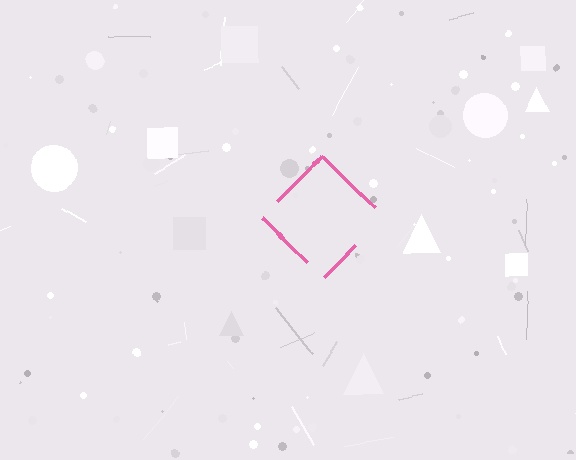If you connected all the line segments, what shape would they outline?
They would outline a diamond.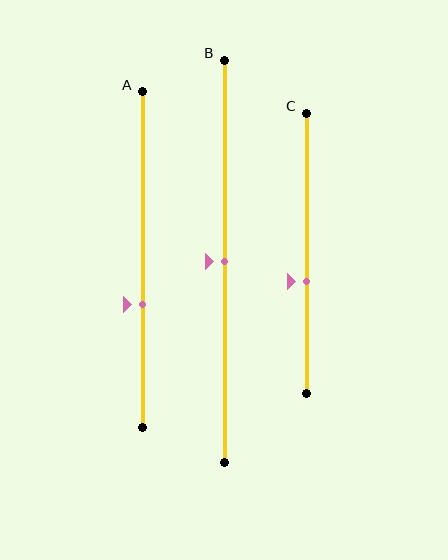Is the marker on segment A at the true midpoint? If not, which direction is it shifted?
No, the marker on segment A is shifted downward by about 14% of the segment length.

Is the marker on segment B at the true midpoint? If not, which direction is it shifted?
Yes, the marker on segment B is at the true midpoint.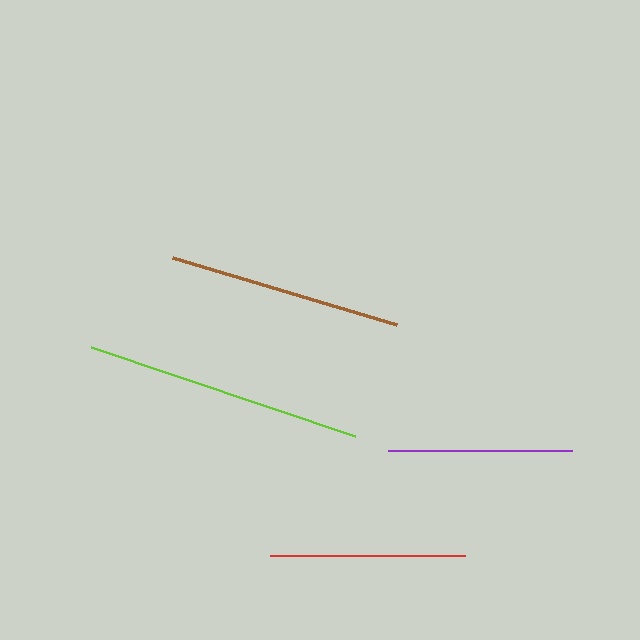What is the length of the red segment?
The red segment is approximately 195 pixels long.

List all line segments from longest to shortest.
From longest to shortest: lime, brown, red, purple.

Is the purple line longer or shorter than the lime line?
The lime line is longer than the purple line.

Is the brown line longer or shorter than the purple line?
The brown line is longer than the purple line.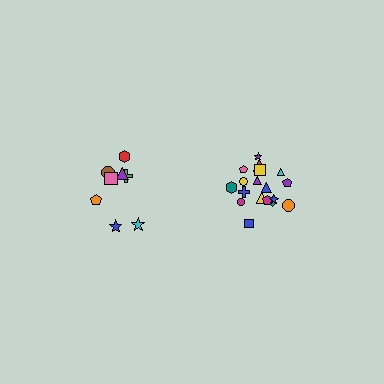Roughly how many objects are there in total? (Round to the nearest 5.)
Roughly 25 objects in total.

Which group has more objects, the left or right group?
The right group.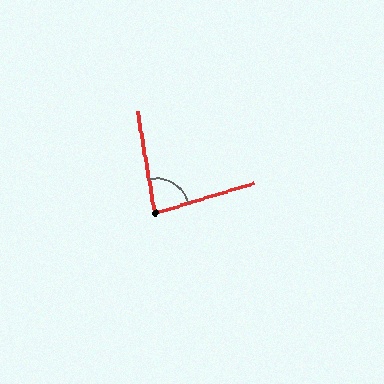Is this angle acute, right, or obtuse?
It is acute.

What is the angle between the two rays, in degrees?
Approximately 83 degrees.